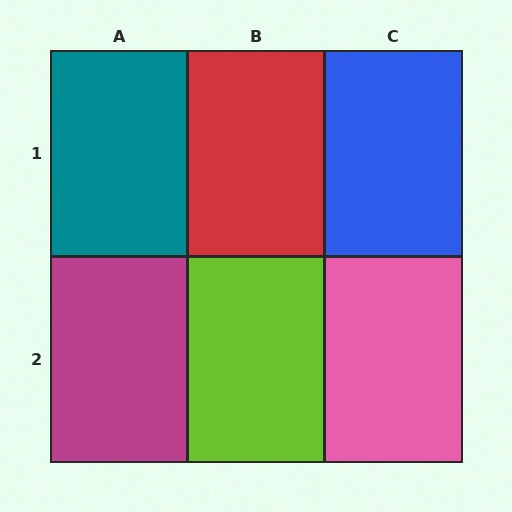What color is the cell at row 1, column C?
Blue.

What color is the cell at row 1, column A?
Teal.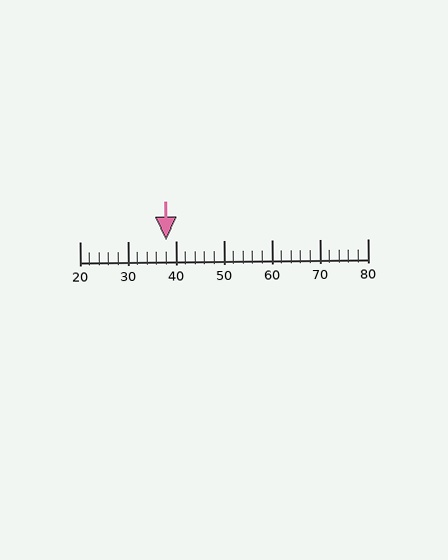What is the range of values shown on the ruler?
The ruler shows values from 20 to 80.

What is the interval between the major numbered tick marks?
The major tick marks are spaced 10 units apart.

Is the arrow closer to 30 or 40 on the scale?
The arrow is closer to 40.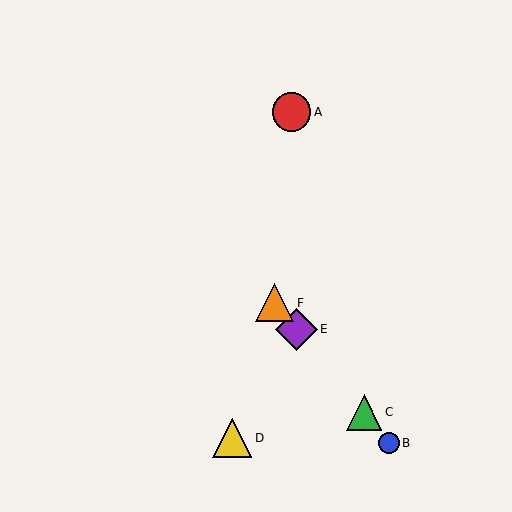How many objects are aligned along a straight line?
4 objects (B, C, E, F) are aligned along a straight line.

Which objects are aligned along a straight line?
Objects B, C, E, F are aligned along a straight line.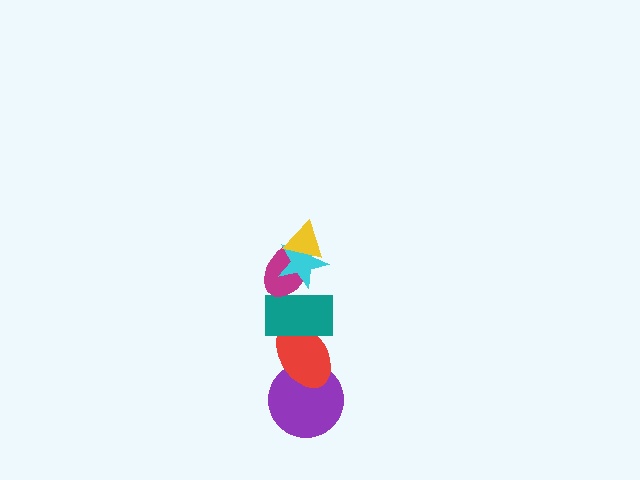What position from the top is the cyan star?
The cyan star is 2nd from the top.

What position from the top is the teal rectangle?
The teal rectangle is 4th from the top.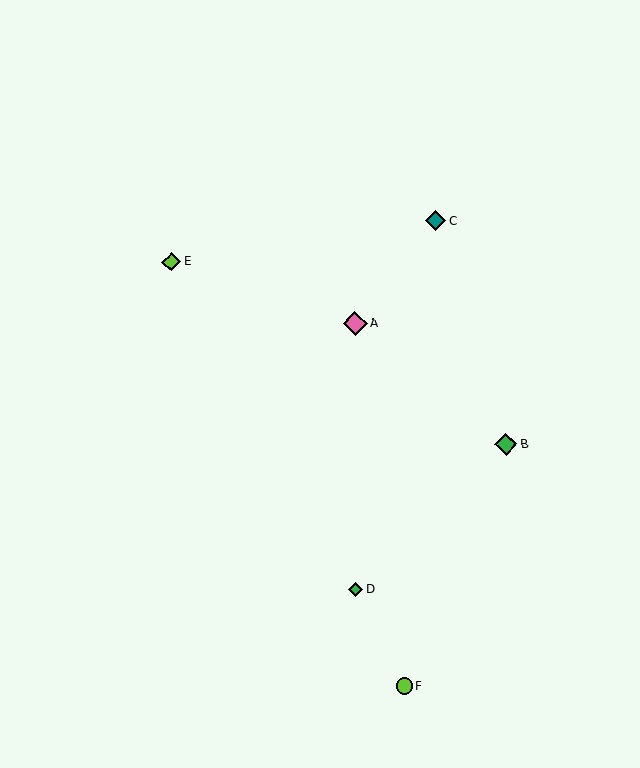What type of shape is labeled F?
Shape F is a lime circle.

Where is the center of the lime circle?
The center of the lime circle is at (404, 686).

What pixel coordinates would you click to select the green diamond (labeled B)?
Click at (506, 444) to select the green diamond B.